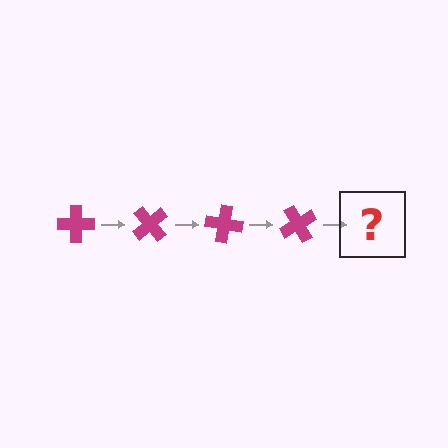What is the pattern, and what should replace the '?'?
The pattern is that the cross rotates 50 degrees each step. The '?' should be a magenta cross rotated 200 degrees.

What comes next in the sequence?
The next element should be a magenta cross rotated 200 degrees.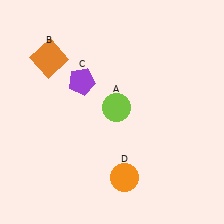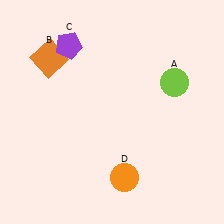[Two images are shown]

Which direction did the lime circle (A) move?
The lime circle (A) moved right.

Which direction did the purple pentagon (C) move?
The purple pentagon (C) moved up.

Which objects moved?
The objects that moved are: the lime circle (A), the purple pentagon (C).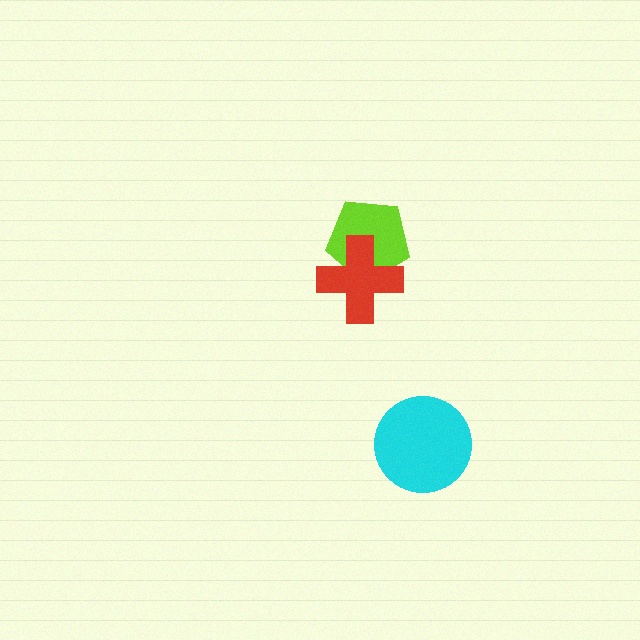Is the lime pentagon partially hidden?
Yes, it is partially covered by another shape.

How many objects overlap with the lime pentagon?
1 object overlaps with the lime pentagon.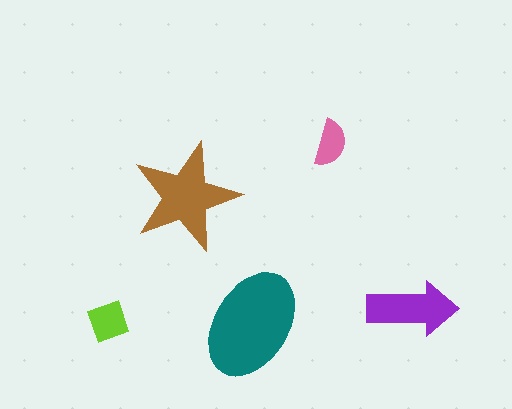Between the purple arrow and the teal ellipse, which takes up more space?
The teal ellipse.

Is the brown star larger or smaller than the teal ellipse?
Smaller.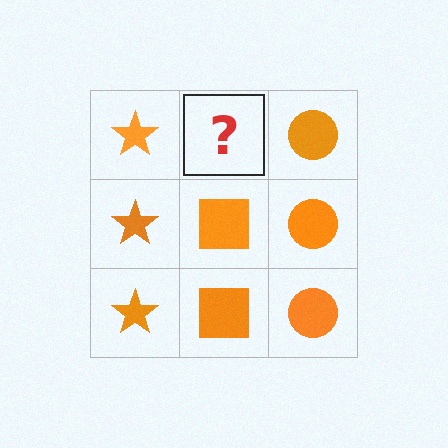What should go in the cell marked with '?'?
The missing cell should contain an orange square.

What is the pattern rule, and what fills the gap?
The rule is that each column has a consistent shape. The gap should be filled with an orange square.